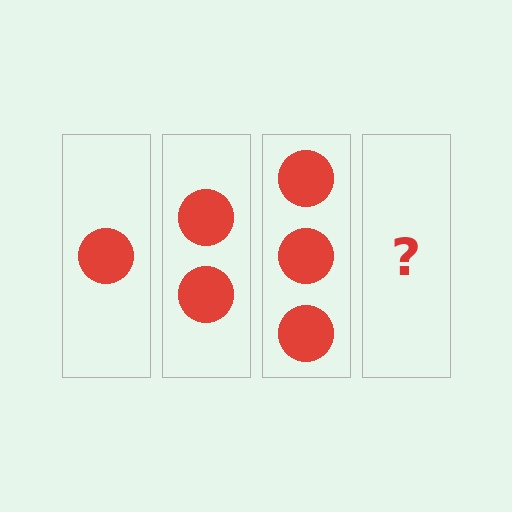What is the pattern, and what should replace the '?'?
The pattern is that each step adds one more circle. The '?' should be 4 circles.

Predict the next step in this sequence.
The next step is 4 circles.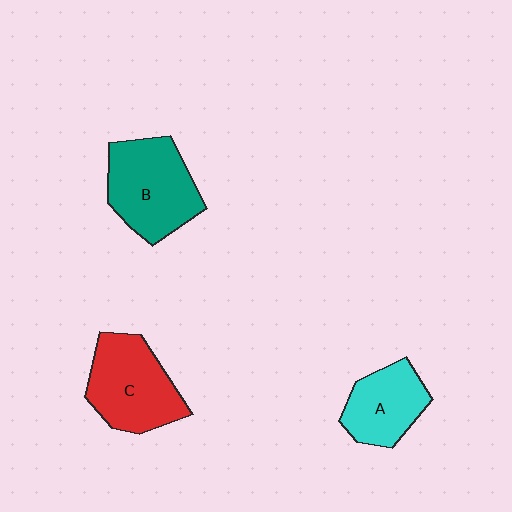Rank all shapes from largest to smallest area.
From largest to smallest: B (teal), C (red), A (cyan).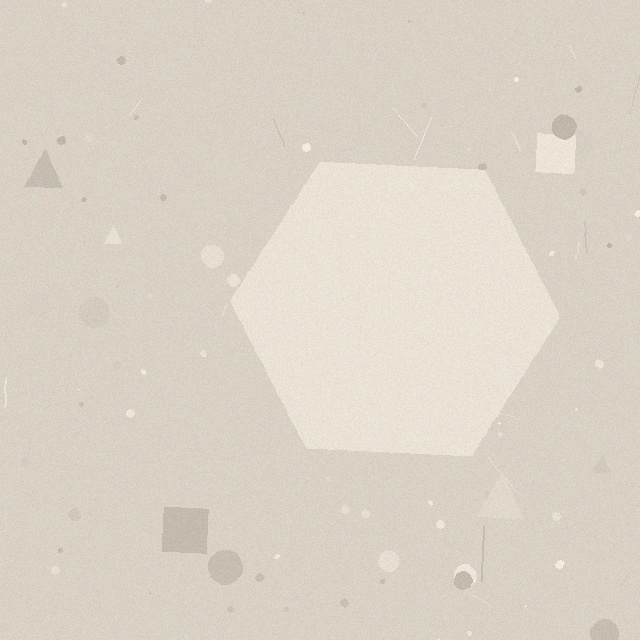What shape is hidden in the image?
A hexagon is hidden in the image.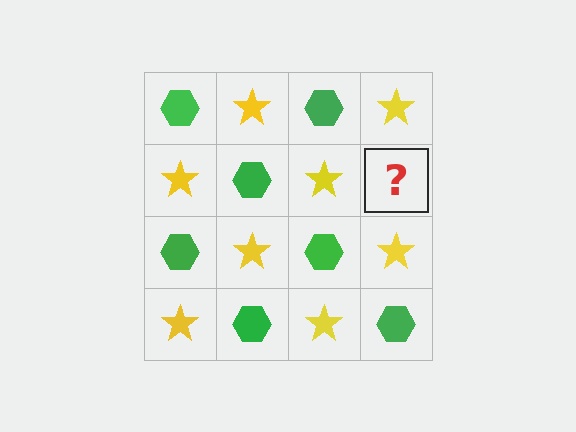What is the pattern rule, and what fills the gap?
The rule is that it alternates green hexagon and yellow star in a checkerboard pattern. The gap should be filled with a green hexagon.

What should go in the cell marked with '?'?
The missing cell should contain a green hexagon.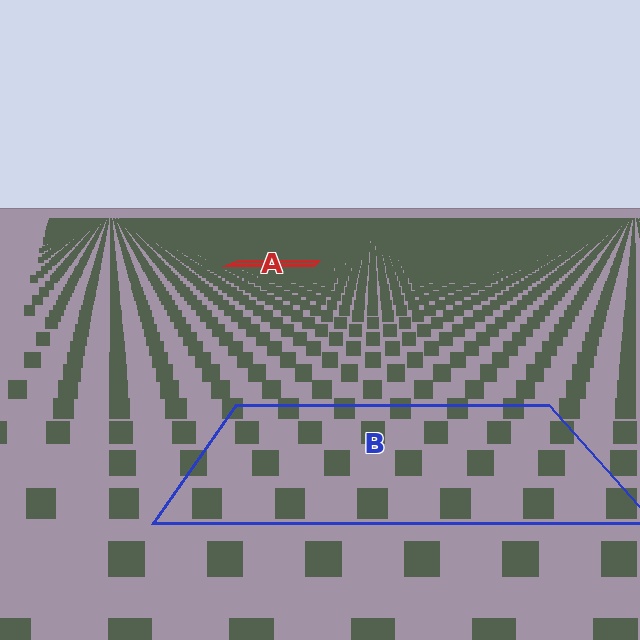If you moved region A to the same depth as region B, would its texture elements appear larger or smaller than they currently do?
They would appear larger. At a closer depth, the same texture elements are projected at a bigger on-screen size.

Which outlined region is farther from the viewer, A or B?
Region A is farther from the viewer — the texture elements inside it appear smaller and more densely packed.